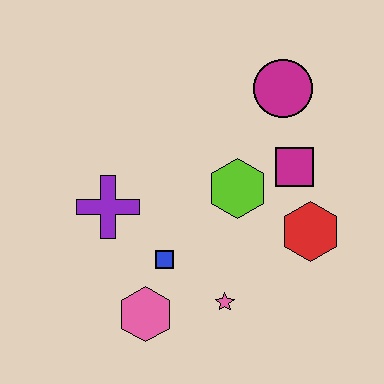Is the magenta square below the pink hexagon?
No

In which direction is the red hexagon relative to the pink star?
The red hexagon is to the right of the pink star.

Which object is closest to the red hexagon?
The magenta square is closest to the red hexagon.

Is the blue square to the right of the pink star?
No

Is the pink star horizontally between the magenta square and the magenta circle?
No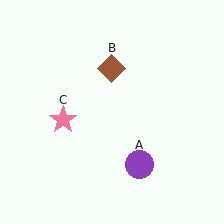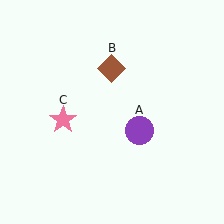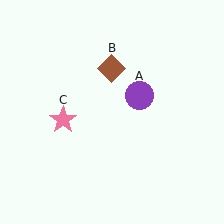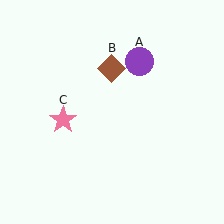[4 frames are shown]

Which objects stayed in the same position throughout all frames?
Brown diamond (object B) and pink star (object C) remained stationary.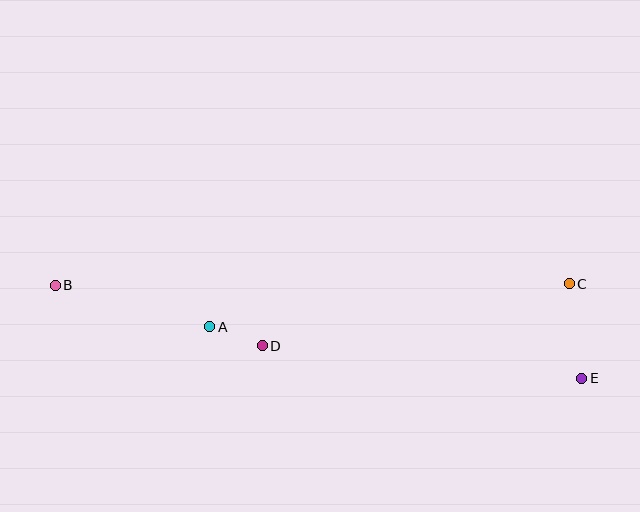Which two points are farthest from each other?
Points B and E are farthest from each other.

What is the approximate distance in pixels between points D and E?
The distance between D and E is approximately 321 pixels.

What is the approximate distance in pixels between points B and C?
The distance between B and C is approximately 514 pixels.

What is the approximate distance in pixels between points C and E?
The distance between C and E is approximately 95 pixels.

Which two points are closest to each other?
Points A and D are closest to each other.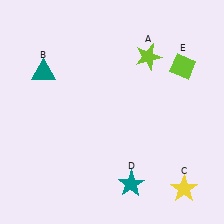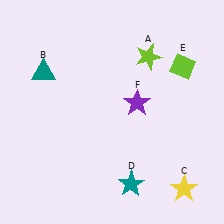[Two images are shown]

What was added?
A purple star (F) was added in Image 2.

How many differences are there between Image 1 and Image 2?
There is 1 difference between the two images.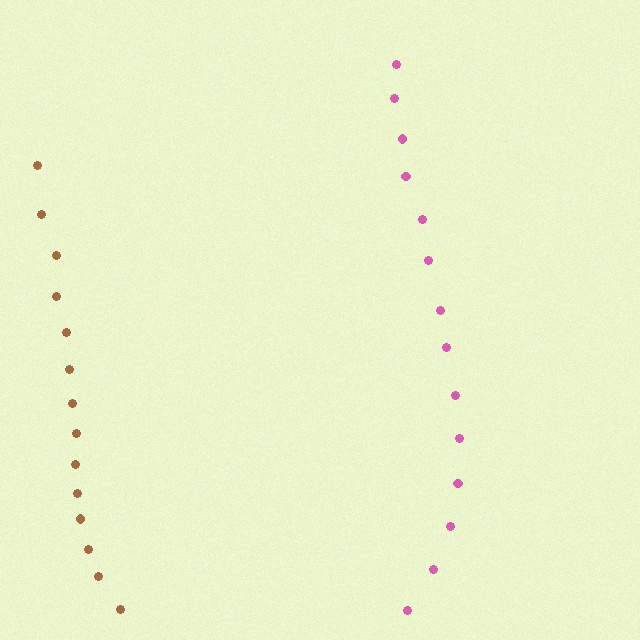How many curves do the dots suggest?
There are 2 distinct paths.